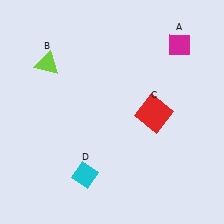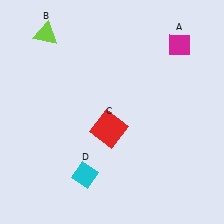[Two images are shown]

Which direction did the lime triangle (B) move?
The lime triangle (B) moved up.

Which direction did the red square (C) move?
The red square (C) moved left.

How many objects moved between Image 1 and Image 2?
2 objects moved between the two images.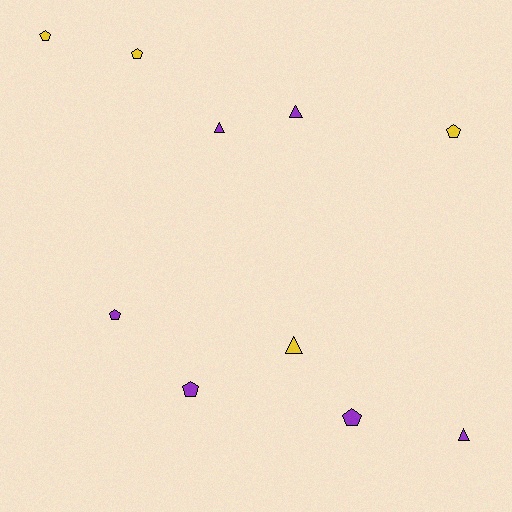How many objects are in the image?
There are 10 objects.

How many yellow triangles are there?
There is 1 yellow triangle.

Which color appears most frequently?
Purple, with 6 objects.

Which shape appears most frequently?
Pentagon, with 6 objects.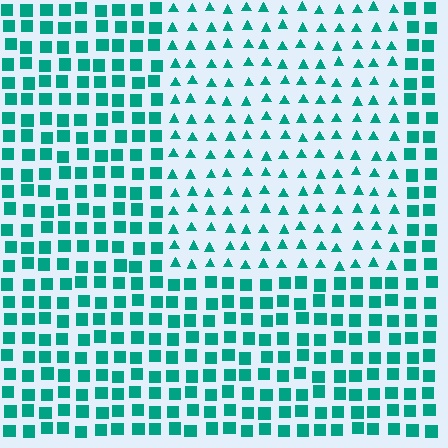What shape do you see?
I see a rectangle.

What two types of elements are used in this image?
The image uses triangles inside the rectangle region and squares outside it.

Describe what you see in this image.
The image is filled with small teal elements arranged in a uniform grid. A rectangle-shaped region contains triangles, while the surrounding area contains squares. The boundary is defined purely by the change in element shape.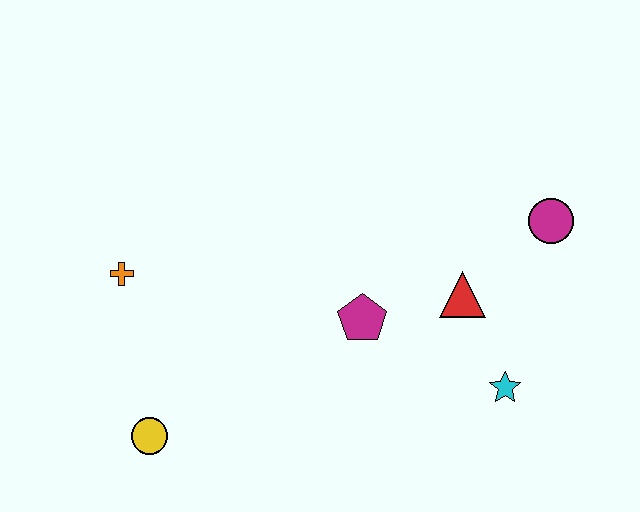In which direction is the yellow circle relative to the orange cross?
The yellow circle is below the orange cross.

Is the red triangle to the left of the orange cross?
No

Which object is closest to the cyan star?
The red triangle is closest to the cyan star.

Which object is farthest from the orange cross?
The magenta circle is farthest from the orange cross.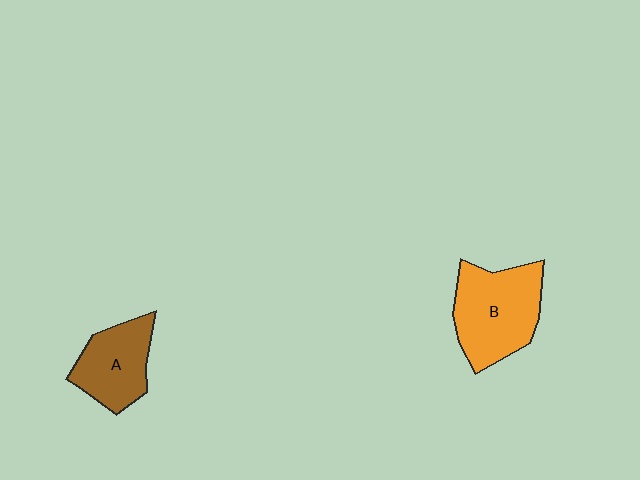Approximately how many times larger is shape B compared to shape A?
Approximately 1.4 times.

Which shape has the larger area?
Shape B (orange).